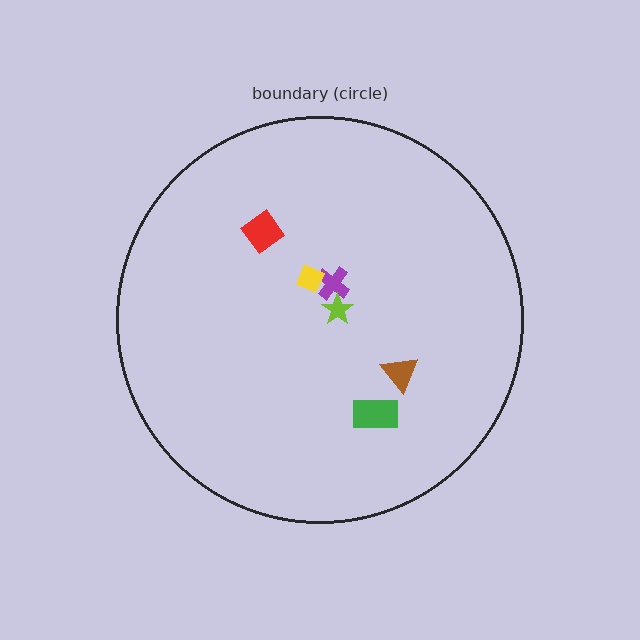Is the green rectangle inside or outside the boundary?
Inside.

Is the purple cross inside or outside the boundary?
Inside.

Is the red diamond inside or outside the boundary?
Inside.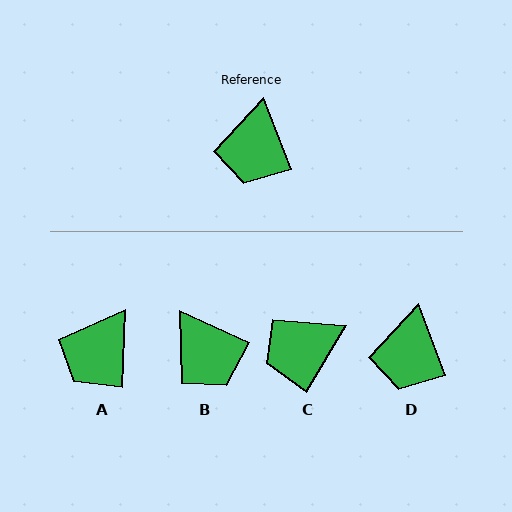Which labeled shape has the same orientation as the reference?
D.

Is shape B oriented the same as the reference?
No, it is off by about 45 degrees.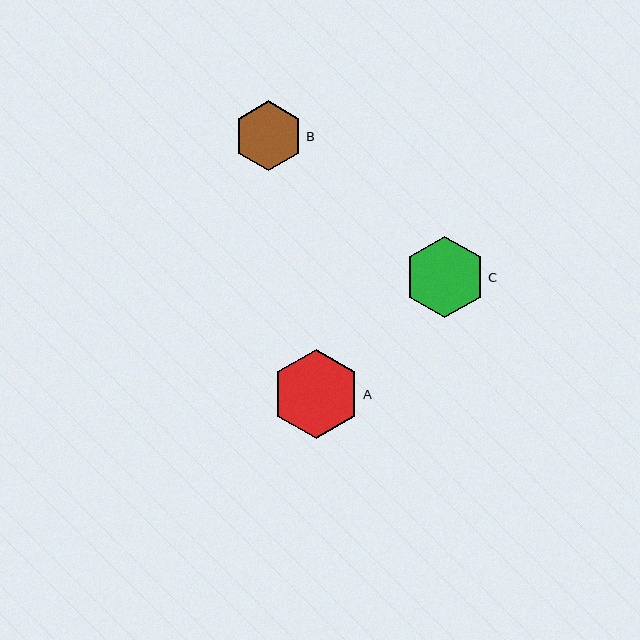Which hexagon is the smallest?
Hexagon B is the smallest with a size of approximately 69 pixels.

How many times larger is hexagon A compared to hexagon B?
Hexagon A is approximately 1.3 times the size of hexagon B.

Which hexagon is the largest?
Hexagon A is the largest with a size of approximately 88 pixels.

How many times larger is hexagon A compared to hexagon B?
Hexagon A is approximately 1.3 times the size of hexagon B.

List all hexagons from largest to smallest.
From largest to smallest: A, C, B.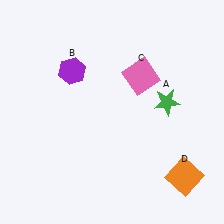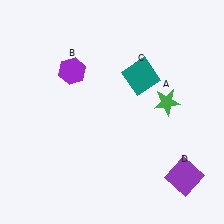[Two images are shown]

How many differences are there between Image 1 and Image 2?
There are 2 differences between the two images.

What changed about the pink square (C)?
In Image 1, C is pink. In Image 2, it changed to teal.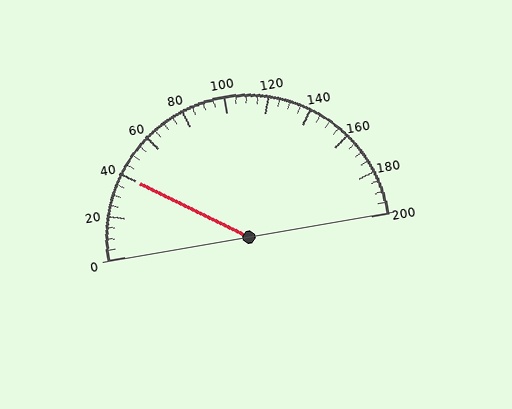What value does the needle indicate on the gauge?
The needle indicates approximately 40.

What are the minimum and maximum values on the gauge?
The gauge ranges from 0 to 200.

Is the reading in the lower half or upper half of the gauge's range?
The reading is in the lower half of the range (0 to 200).